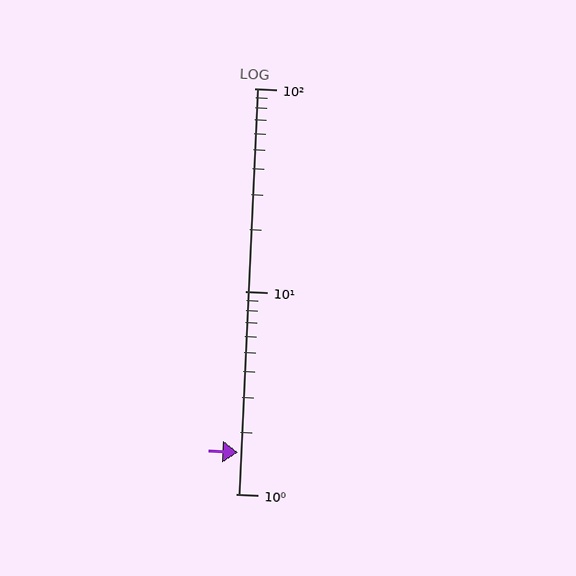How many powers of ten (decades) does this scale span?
The scale spans 2 decades, from 1 to 100.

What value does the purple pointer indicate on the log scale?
The pointer indicates approximately 1.6.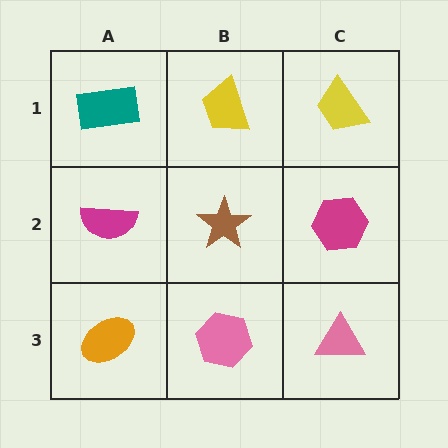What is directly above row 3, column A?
A magenta semicircle.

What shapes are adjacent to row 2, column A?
A teal rectangle (row 1, column A), an orange ellipse (row 3, column A), a brown star (row 2, column B).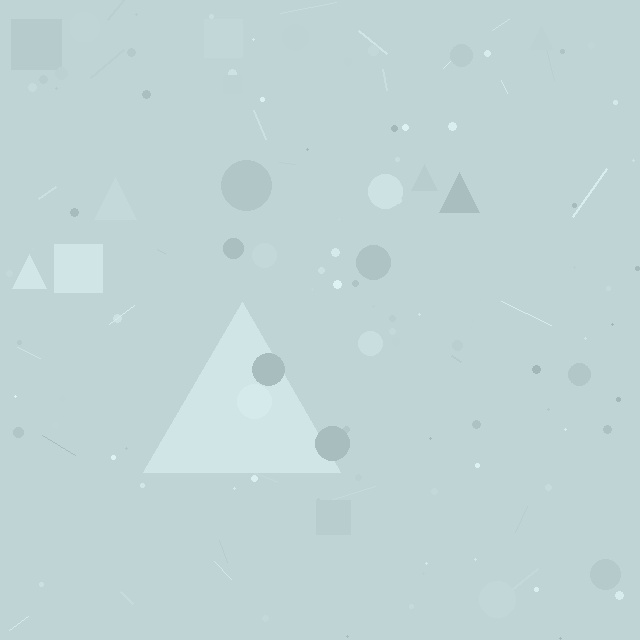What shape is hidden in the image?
A triangle is hidden in the image.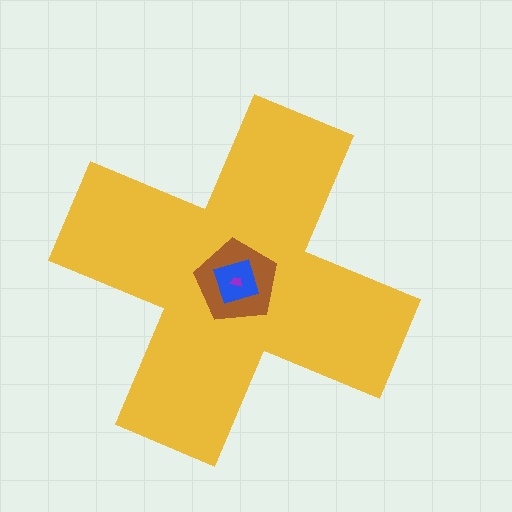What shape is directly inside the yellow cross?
The brown pentagon.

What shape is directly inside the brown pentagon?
The blue diamond.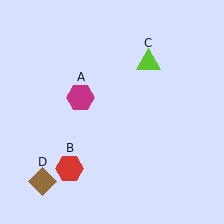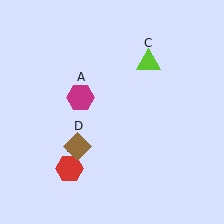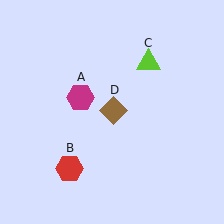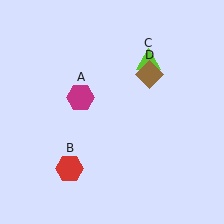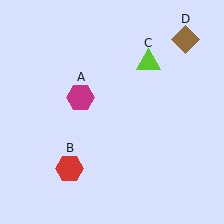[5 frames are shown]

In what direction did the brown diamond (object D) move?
The brown diamond (object D) moved up and to the right.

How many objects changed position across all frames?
1 object changed position: brown diamond (object D).